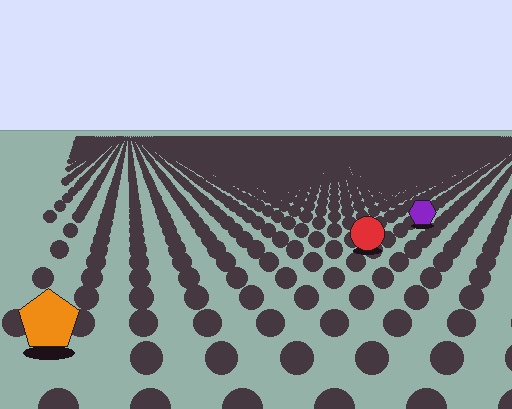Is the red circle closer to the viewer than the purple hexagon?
Yes. The red circle is closer — you can tell from the texture gradient: the ground texture is coarser near it.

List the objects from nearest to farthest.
From nearest to farthest: the orange pentagon, the red circle, the purple hexagon.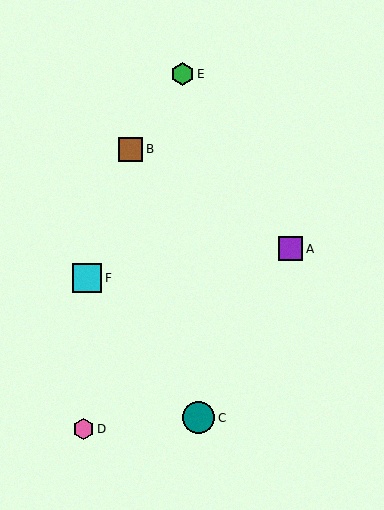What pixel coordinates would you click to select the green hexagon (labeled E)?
Click at (183, 74) to select the green hexagon E.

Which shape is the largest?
The teal circle (labeled C) is the largest.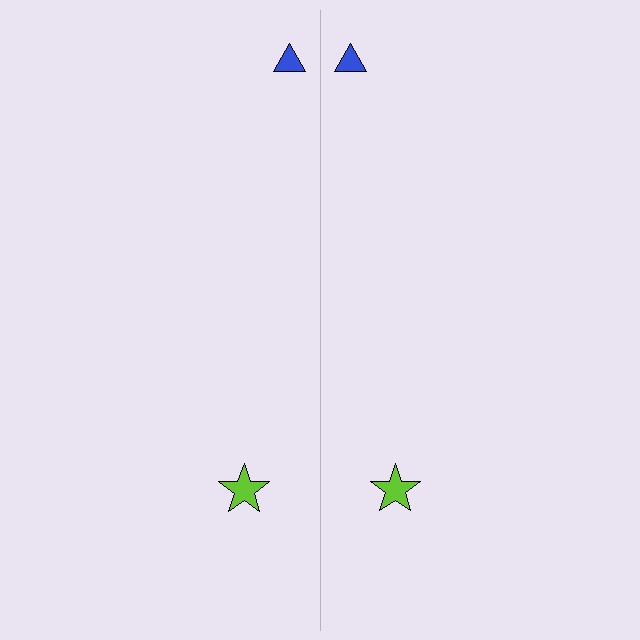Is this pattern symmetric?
Yes, this pattern has bilateral (reflection) symmetry.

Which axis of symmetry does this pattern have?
The pattern has a vertical axis of symmetry running through the center of the image.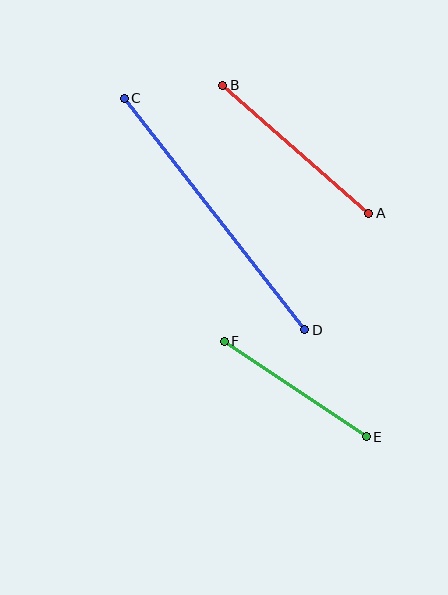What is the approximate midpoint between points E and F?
The midpoint is at approximately (295, 389) pixels.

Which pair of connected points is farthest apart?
Points C and D are farthest apart.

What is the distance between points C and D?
The distance is approximately 294 pixels.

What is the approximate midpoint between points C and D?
The midpoint is at approximately (214, 214) pixels.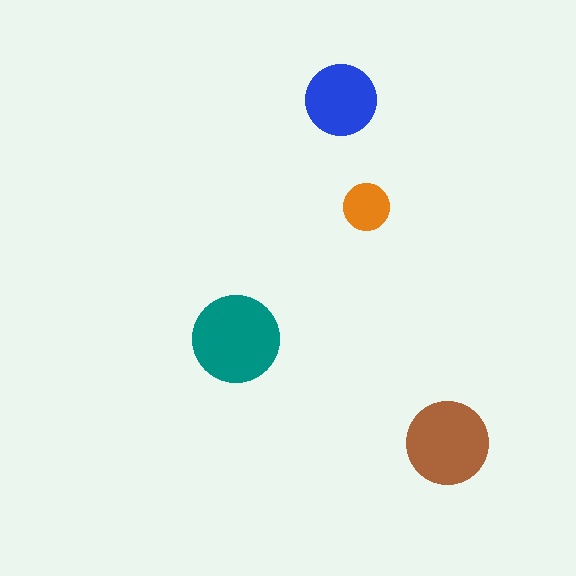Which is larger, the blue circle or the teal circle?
The teal one.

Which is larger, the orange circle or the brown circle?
The brown one.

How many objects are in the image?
There are 4 objects in the image.